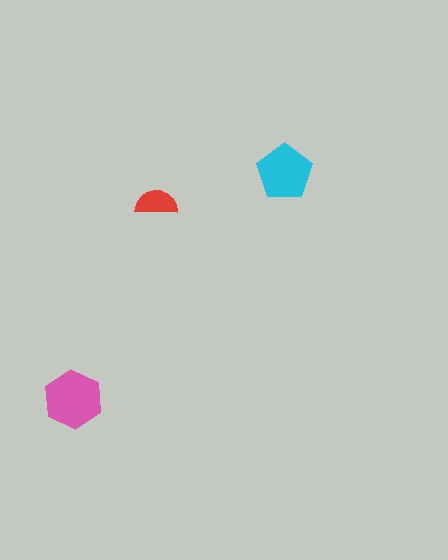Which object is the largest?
The pink hexagon.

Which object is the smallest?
The red semicircle.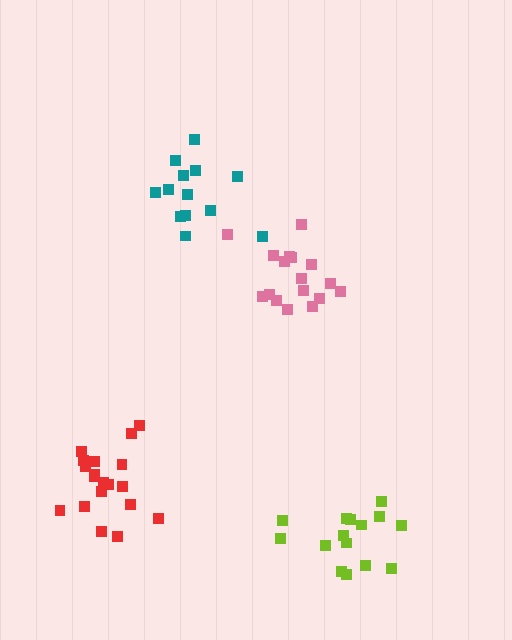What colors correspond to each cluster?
The clusters are colored: red, teal, lime, pink.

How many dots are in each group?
Group 1: 19 dots, Group 2: 13 dots, Group 3: 15 dots, Group 4: 17 dots (64 total).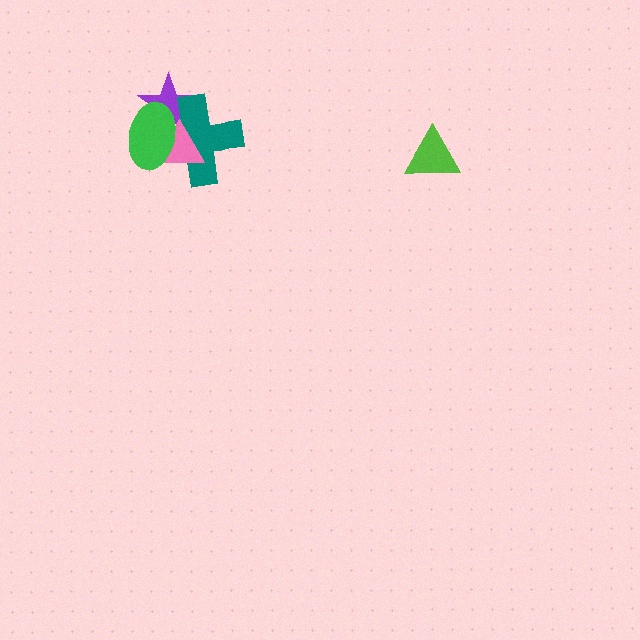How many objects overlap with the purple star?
3 objects overlap with the purple star.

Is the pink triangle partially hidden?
Yes, it is partially covered by another shape.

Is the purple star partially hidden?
Yes, it is partially covered by another shape.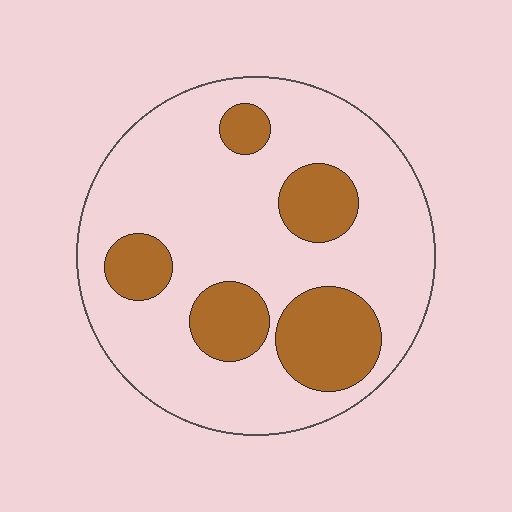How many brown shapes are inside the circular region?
5.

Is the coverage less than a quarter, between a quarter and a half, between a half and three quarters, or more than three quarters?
Less than a quarter.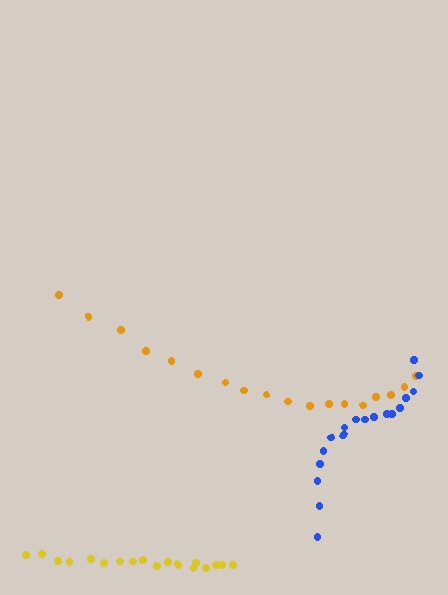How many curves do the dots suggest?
There are 3 distinct paths.